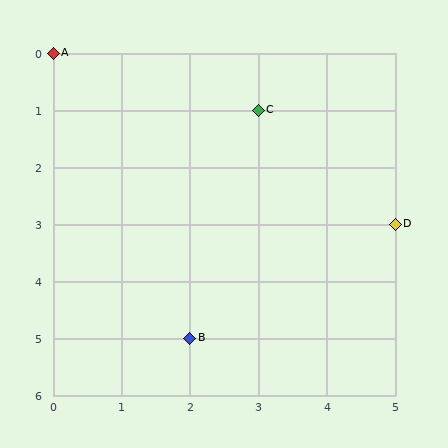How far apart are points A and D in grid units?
Points A and D are 5 columns and 3 rows apart (about 5.8 grid units diagonally).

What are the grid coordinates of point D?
Point D is at grid coordinates (5, 3).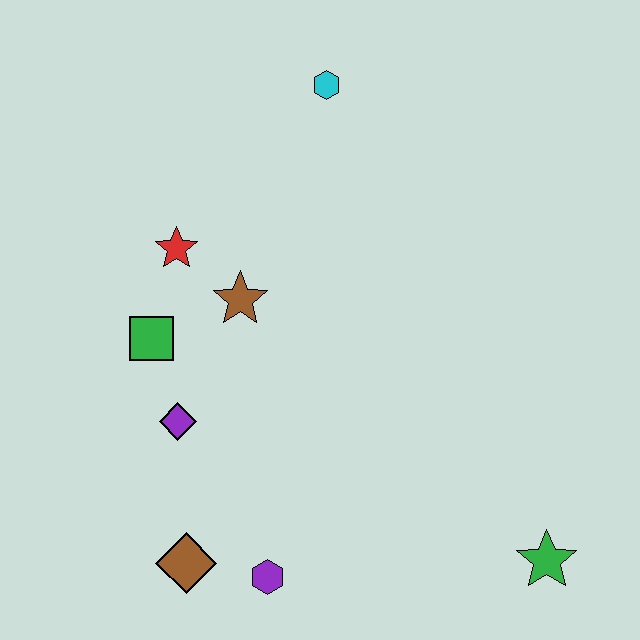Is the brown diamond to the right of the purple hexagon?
No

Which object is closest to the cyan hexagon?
The red star is closest to the cyan hexagon.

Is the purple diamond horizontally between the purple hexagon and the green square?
Yes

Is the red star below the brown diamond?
No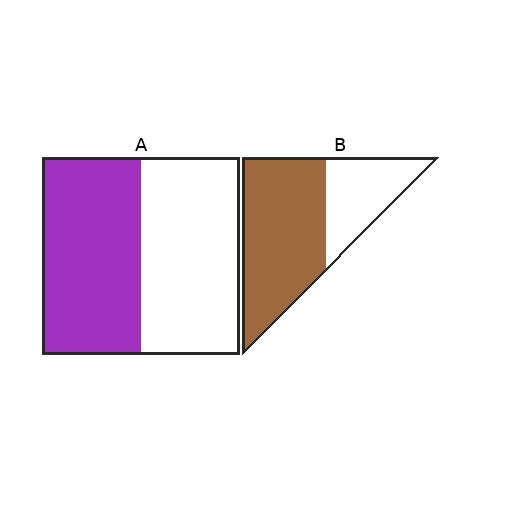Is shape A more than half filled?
Roughly half.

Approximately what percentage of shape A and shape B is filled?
A is approximately 50% and B is approximately 65%.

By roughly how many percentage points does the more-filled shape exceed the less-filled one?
By roughly 15 percentage points (B over A).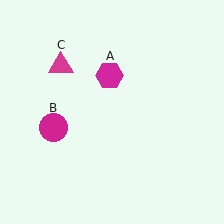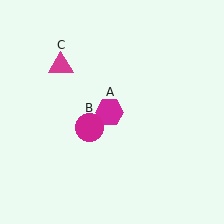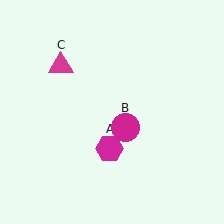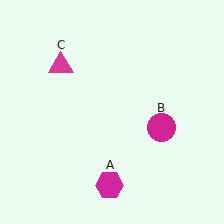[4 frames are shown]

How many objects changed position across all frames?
2 objects changed position: magenta hexagon (object A), magenta circle (object B).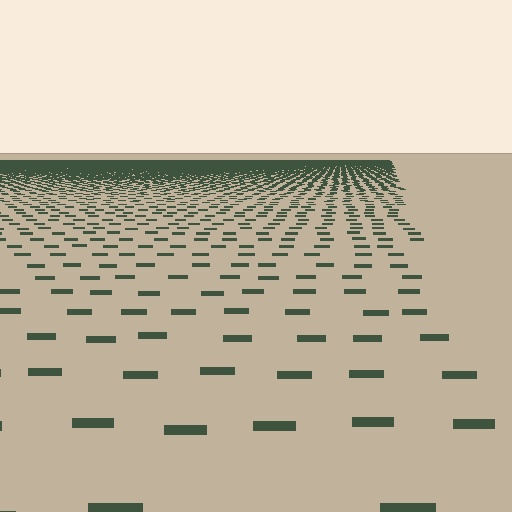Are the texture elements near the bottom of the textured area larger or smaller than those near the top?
Larger. Near the bottom, elements are closer to the viewer and appear at a bigger on-screen size.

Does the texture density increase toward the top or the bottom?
Density increases toward the top.